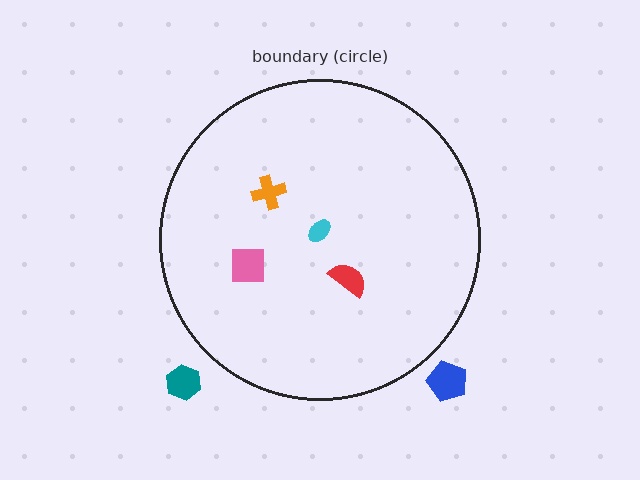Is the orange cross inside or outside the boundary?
Inside.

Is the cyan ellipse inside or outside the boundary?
Inside.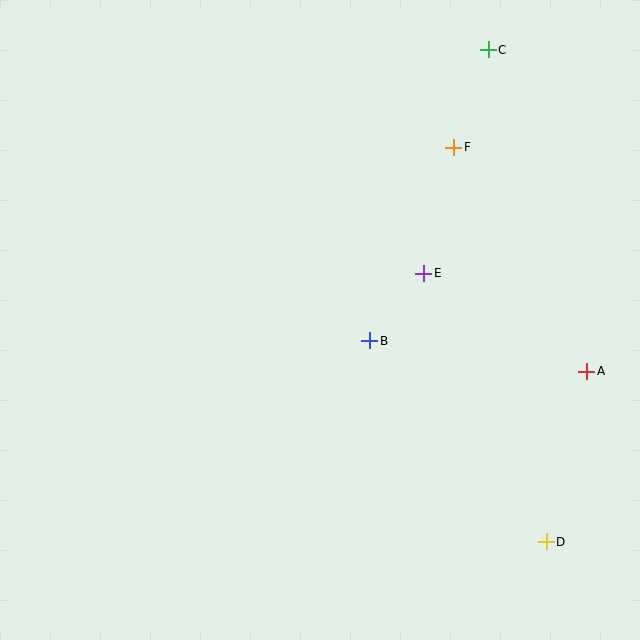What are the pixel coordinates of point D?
Point D is at (546, 542).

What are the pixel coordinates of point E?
Point E is at (424, 273).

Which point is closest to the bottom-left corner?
Point B is closest to the bottom-left corner.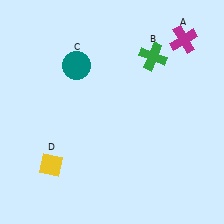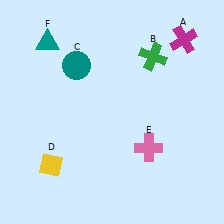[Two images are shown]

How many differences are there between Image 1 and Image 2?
There are 2 differences between the two images.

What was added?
A pink cross (E), a teal triangle (F) were added in Image 2.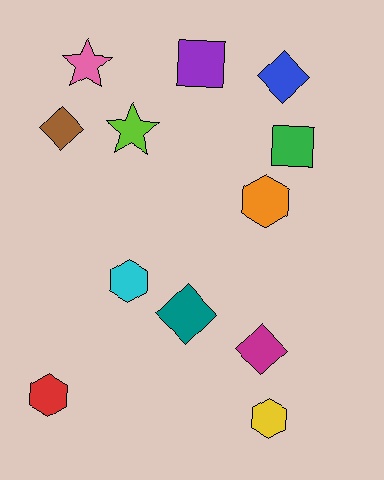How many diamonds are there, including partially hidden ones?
There are 4 diamonds.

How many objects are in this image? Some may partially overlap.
There are 12 objects.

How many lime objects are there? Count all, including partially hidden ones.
There is 1 lime object.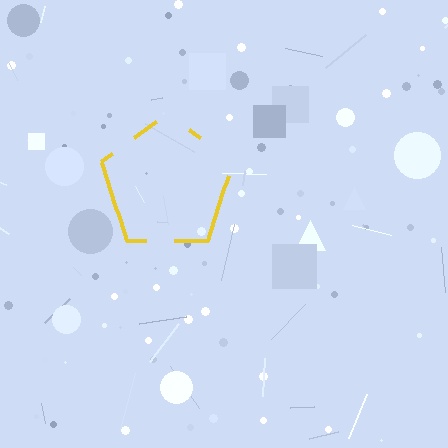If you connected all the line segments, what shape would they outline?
They would outline a pentagon.